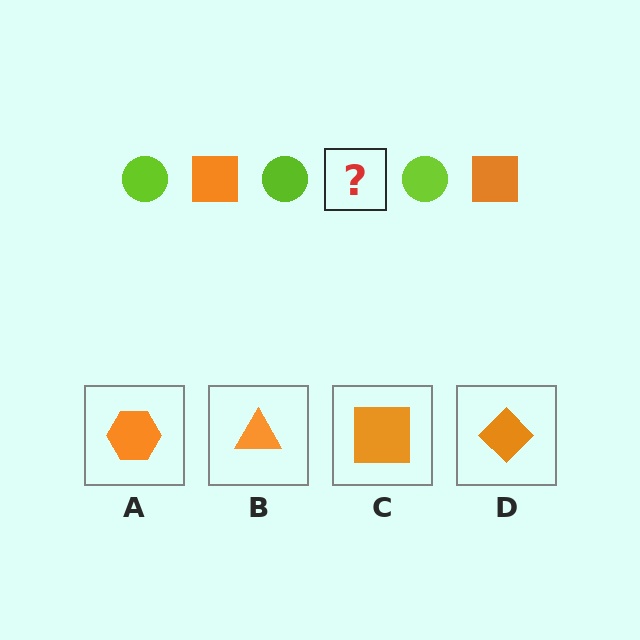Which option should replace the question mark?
Option C.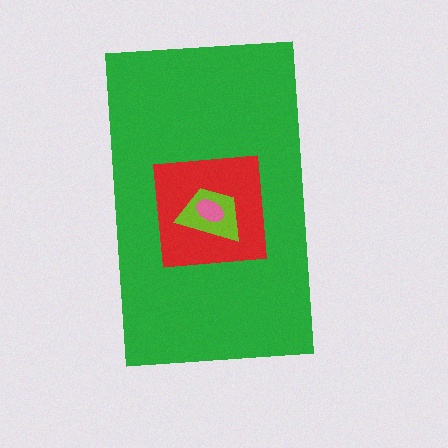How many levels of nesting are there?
4.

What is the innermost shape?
The pink ellipse.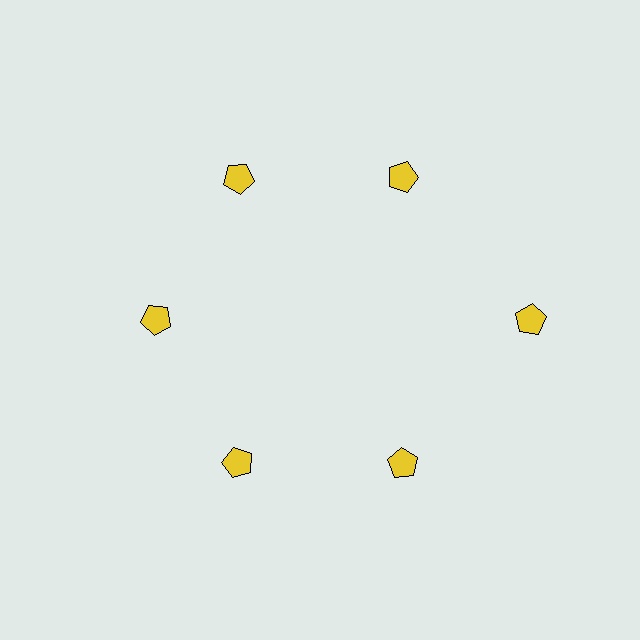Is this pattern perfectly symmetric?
No. The 6 yellow pentagons are arranged in a ring, but one element near the 3 o'clock position is pushed outward from the center, breaking the 6-fold rotational symmetry.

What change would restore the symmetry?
The symmetry would be restored by moving it inward, back onto the ring so that all 6 pentagons sit at equal angles and equal distance from the center.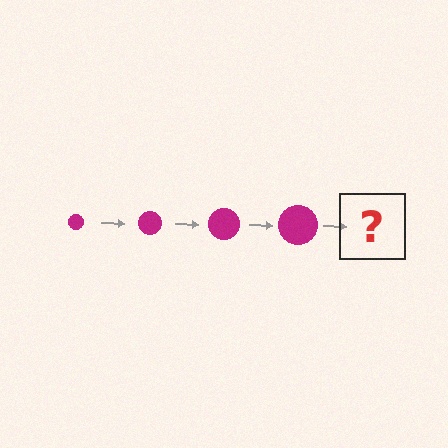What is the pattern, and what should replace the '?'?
The pattern is that the circle gets progressively larger each step. The '?' should be a magenta circle, larger than the previous one.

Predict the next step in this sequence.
The next step is a magenta circle, larger than the previous one.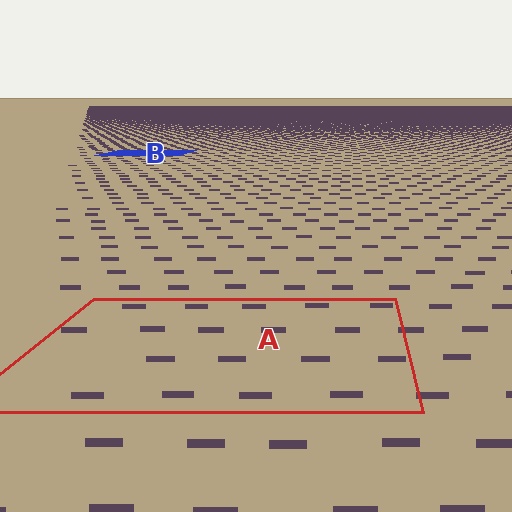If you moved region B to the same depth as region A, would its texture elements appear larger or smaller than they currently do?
They would appear larger. At a closer depth, the same texture elements are projected at a bigger on-screen size.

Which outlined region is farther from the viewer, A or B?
Region B is farther from the viewer — the texture elements inside it appear smaller and more densely packed.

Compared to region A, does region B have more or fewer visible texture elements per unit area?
Region B has more texture elements per unit area — they are packed more densely because it is farther away.